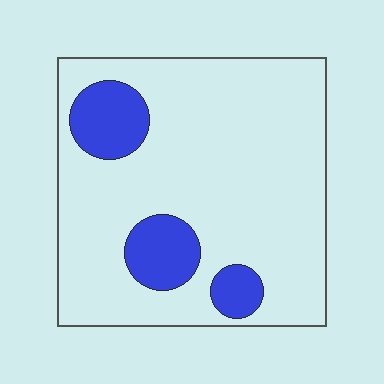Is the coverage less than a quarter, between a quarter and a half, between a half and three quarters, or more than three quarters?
Less than a quarter.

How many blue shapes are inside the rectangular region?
3.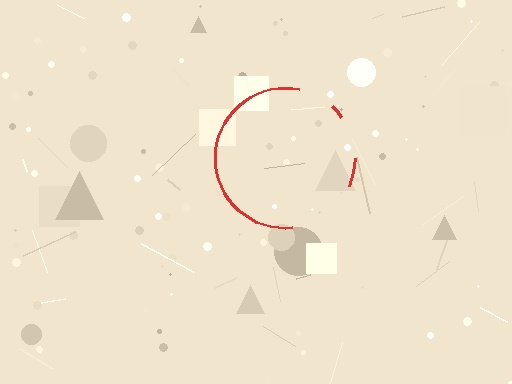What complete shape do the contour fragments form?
The contour fragments form a circle.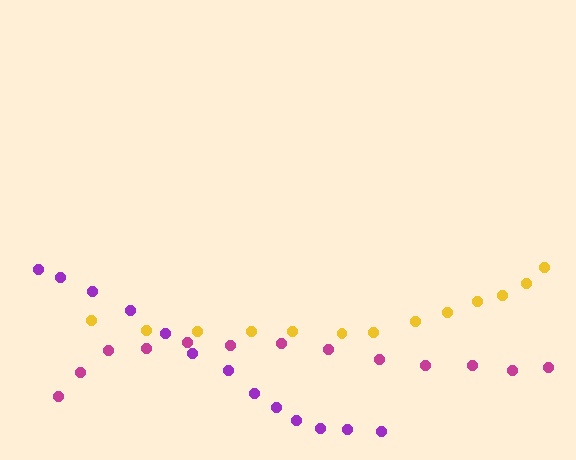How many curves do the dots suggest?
There are 3 distinct paths.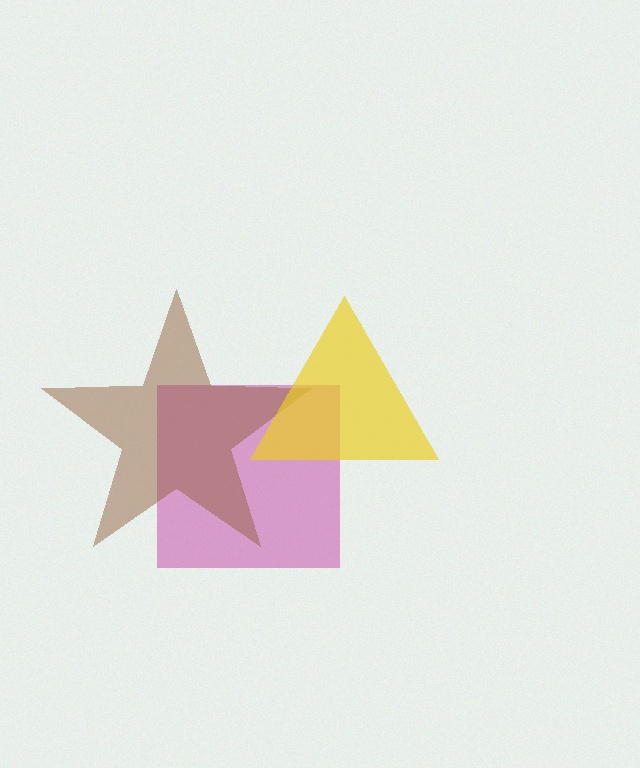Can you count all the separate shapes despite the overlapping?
Yes, there are 3 separate shapes.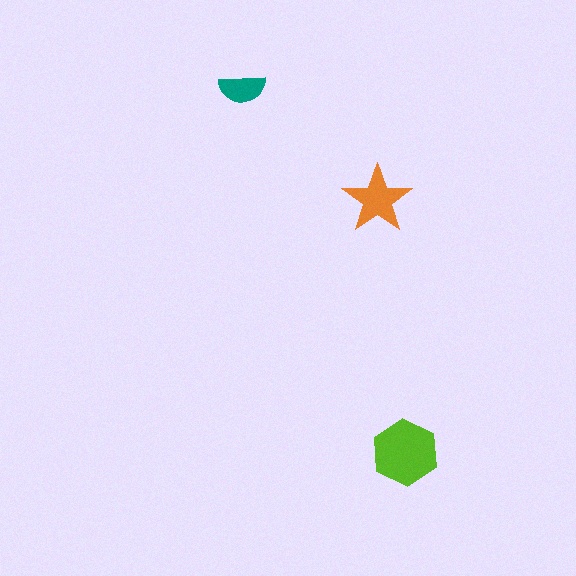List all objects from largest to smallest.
The lime hexagon, the orange star, the teal semicircle.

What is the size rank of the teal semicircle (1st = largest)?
3rd.